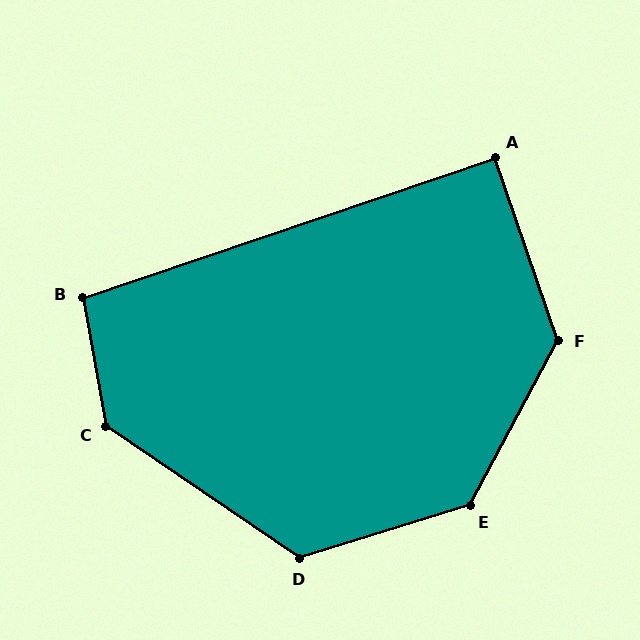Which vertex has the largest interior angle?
E, at approximately 135 degrees.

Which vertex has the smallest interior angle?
A, at approximately 90 degrees.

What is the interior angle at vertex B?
Approximately 98 degrees (obtuse).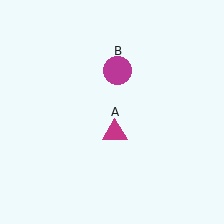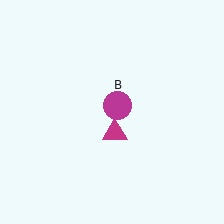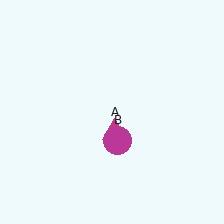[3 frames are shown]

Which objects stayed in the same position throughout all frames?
Magenta triangle (object A) remained stationary.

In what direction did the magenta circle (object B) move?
The magenta circle (object B) moved down.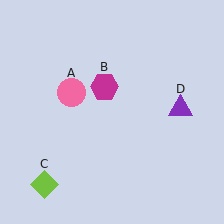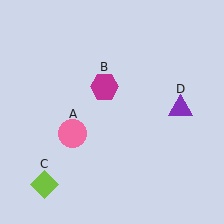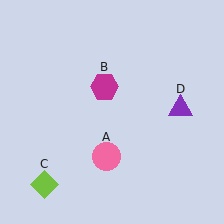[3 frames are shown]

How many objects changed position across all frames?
1 object changed position: pink circle (object A).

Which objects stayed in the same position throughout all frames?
Magenta hexagon (object B) and lime diamond (object C) and purple triangle (object D) remained stationary.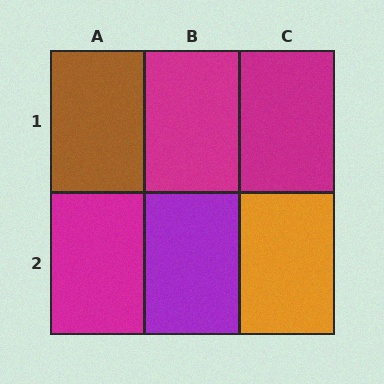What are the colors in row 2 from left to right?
Magenta, purple, orange.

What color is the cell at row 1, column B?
Magenta.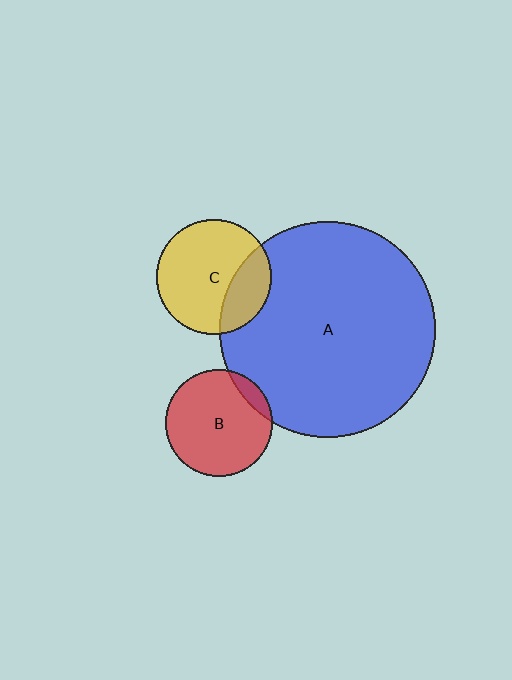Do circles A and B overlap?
Yes.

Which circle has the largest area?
Circle A (blue).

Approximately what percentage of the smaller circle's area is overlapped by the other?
Approximately 10%.